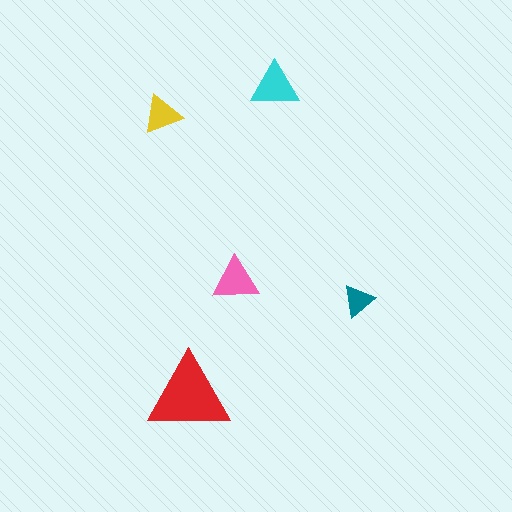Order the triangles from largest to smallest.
the red one, the cyan one, the pink one, the yellow one, the teal one.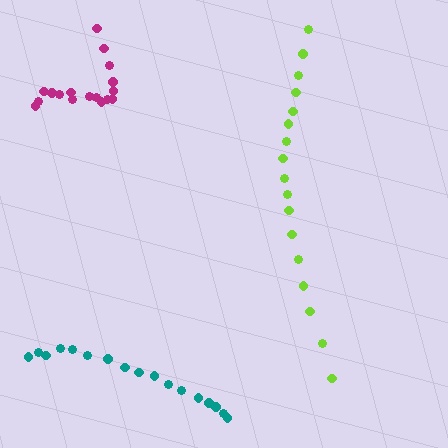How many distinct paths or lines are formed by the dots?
There are 3 distinct paths.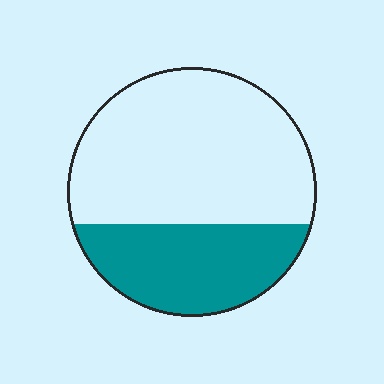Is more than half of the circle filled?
No.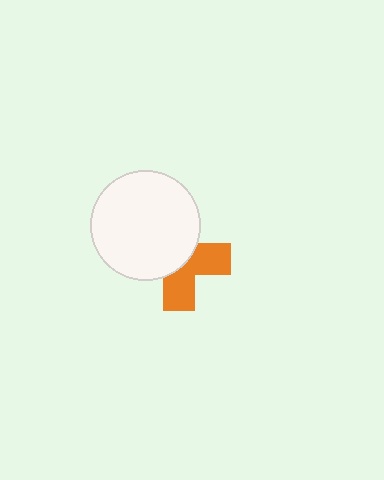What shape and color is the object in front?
The object in front is a white circle.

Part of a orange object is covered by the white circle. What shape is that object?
It is a cross.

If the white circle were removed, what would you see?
You would see the complete orange cross.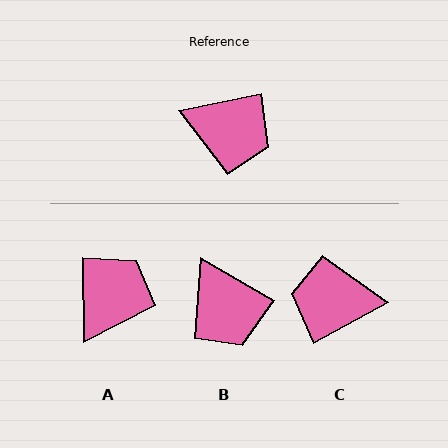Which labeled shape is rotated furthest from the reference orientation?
C, about 163 degrees away.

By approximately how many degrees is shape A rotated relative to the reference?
Approximately 80 degrees counter-clockwise.